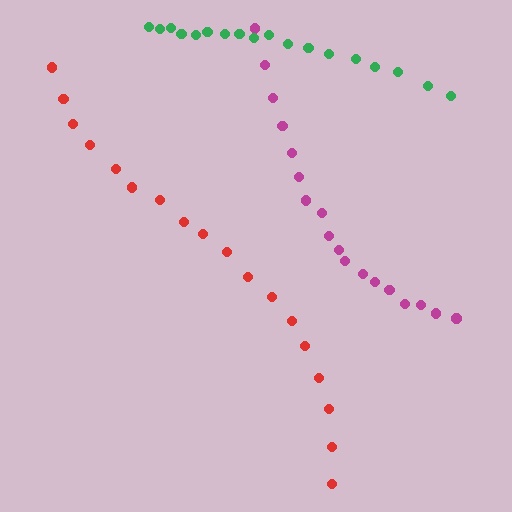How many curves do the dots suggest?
There are 3 distinct paths.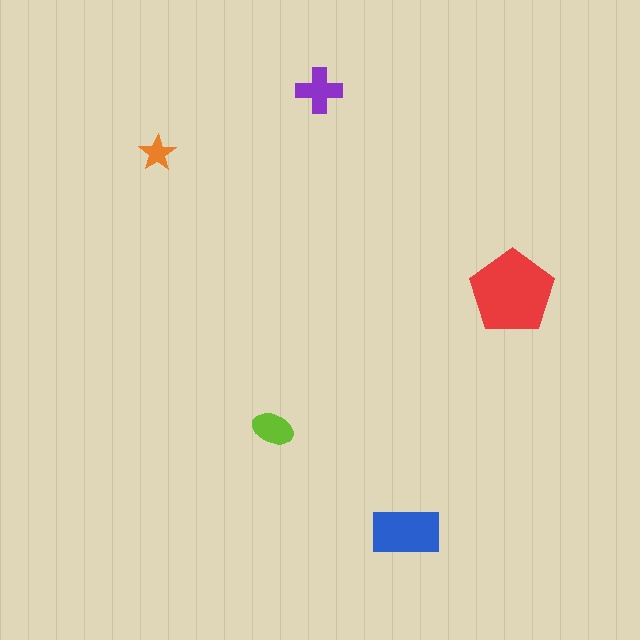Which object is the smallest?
The orange star.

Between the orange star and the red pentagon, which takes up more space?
The red pentagon.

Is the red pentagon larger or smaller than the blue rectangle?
Larger.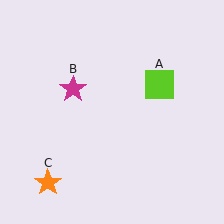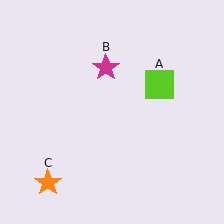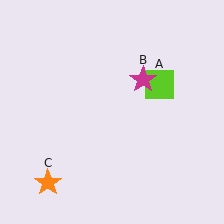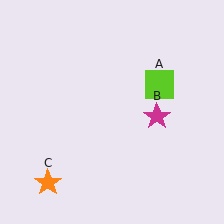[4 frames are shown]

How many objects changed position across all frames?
1 object changed position: magenta star (object B).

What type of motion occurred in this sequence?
The magenta star (object B) rotated clockwise around the center of the scene.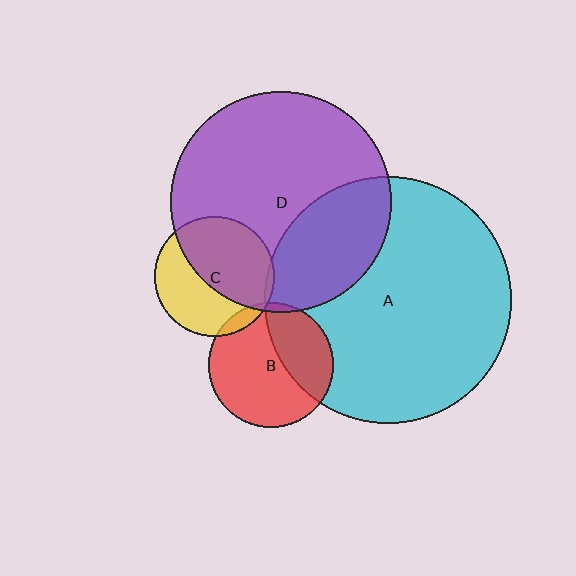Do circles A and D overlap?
Yes.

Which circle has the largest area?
Circle A (cyan).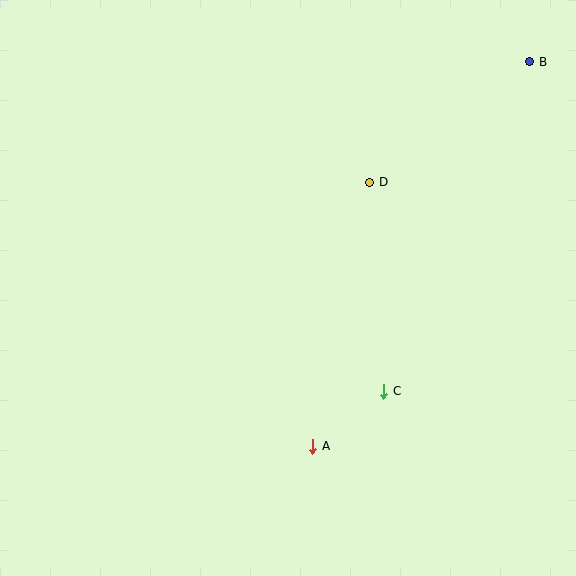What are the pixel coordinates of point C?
Point C is at (384, 391).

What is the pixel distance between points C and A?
The distance between C and A is 90 pixels.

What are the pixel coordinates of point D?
Point D is at (370, 182).